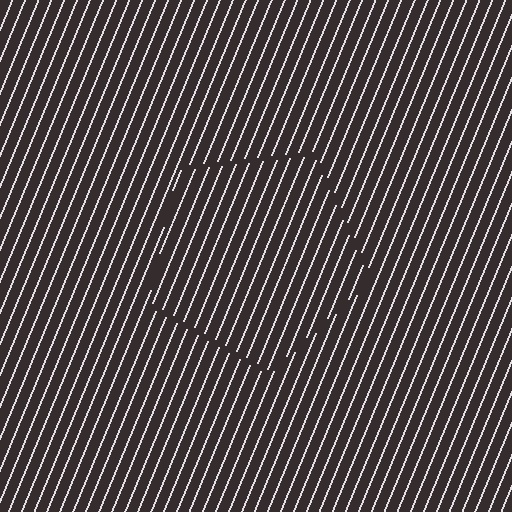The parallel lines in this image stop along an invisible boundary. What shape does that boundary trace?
An illusory pentagon. The interior of the shape contains the same grating, shifted by half a period — the contour is defined by the phase discontinuity where line-ends from the inner and outer gratings abut.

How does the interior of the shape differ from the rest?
The interior of the shape contains the same grating, shifted by half a period — the contour is defined by the phase discontinuity where line-ends from the inner and outer gratings abut.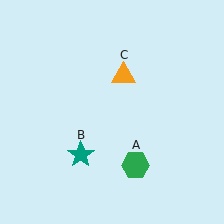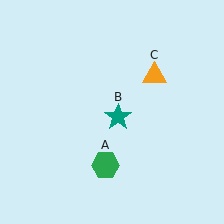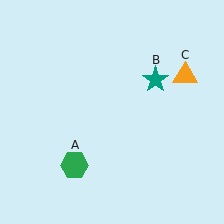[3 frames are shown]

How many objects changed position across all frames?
3 objects changed position: green hexagon (object A), teal star (object B), orange triangle (object C).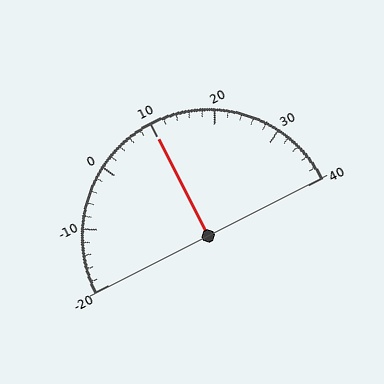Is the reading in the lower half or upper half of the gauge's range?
The reading is in the upper half of the range (-20 to 40).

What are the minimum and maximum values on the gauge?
The gauge ranges from -20 to 40.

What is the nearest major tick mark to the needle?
The nearest major tick mark is 10.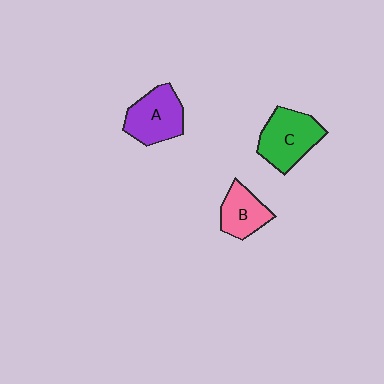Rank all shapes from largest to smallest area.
From largest to smallest: C (green), A (purple), B (pink).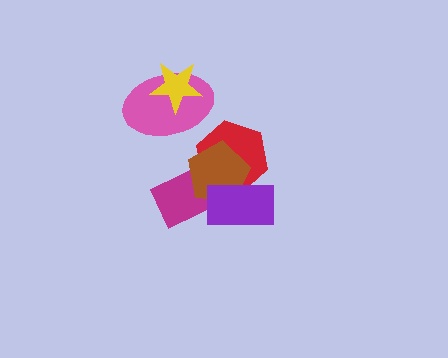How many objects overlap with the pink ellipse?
1 object overlaps with the pink ellipse.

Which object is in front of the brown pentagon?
The purple rectangle is in front of the brown pentagon.